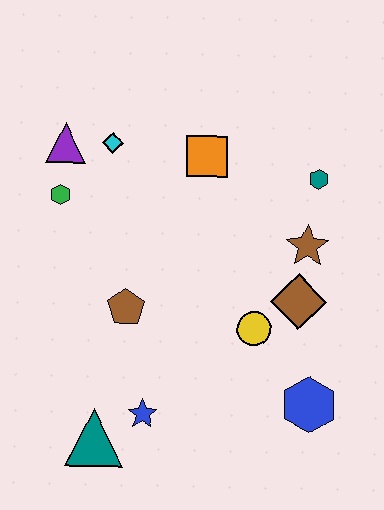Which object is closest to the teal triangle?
The blue star is closest to the teal triangle.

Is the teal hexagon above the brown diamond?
Yes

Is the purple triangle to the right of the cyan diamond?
No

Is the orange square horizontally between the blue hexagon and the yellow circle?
No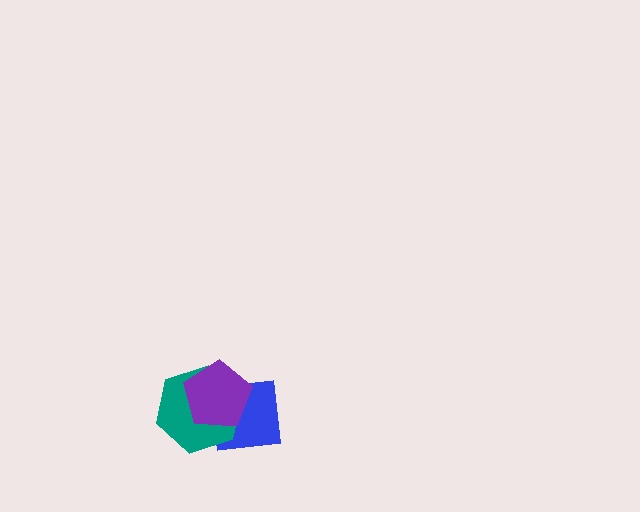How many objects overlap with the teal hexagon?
2 objects overlap with the teal hexagon.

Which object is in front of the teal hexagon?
The purple pentagon is in front of the teal hexagon.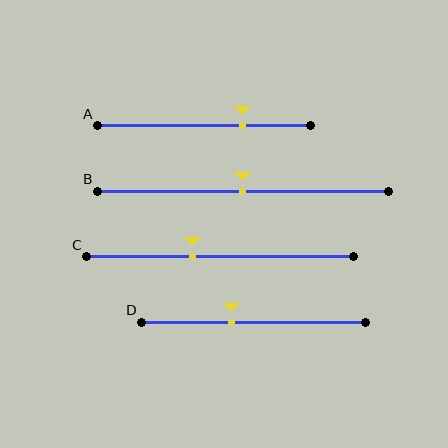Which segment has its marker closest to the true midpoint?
Segment B has its marker closest to the true midpoint.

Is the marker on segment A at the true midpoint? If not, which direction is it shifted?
No, the marker on segment A is shifted to the right by about 18% of the segment length.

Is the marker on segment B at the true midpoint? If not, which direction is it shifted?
Yes, the marker on segment B is at the true midpoint.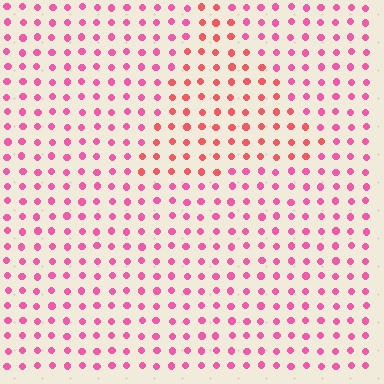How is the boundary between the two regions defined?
The boundary is defined purely by a slight shift in hue (about 29 degrees). Spacing, size, and orientation are identical on both sides.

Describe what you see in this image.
The image is filled with small pink elements in a uniform arrangement. A triangle-shaped region is visible where the elements are tinted to a slightly different hue, forming a subtle color boundary.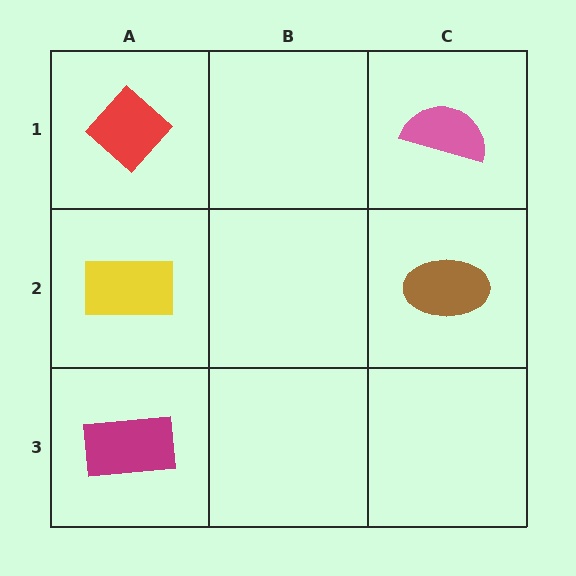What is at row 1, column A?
A red diamond.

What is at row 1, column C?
A pink semicircle.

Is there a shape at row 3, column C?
No, that cell is empty.